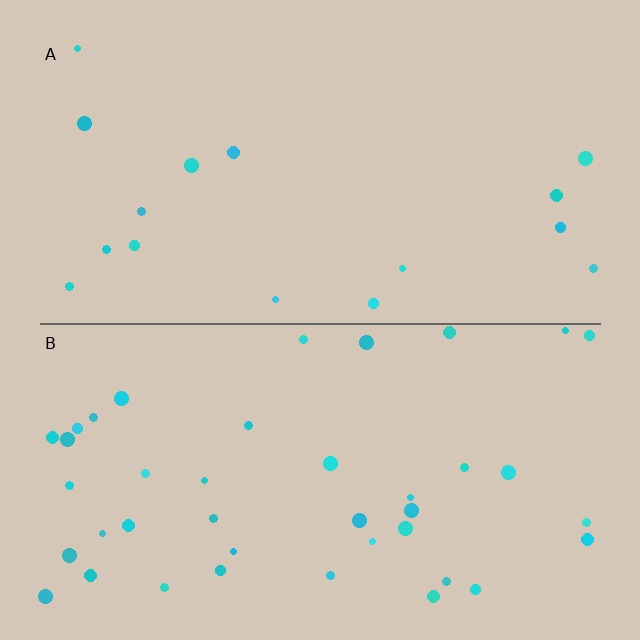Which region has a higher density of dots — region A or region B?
B (the bottom).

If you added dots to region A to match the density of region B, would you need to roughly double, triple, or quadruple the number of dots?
Approximately triple.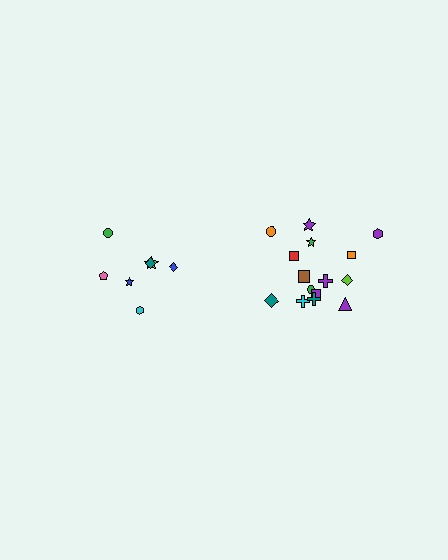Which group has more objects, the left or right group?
The right group.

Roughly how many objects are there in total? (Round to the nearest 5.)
Roughly 20 objects in total.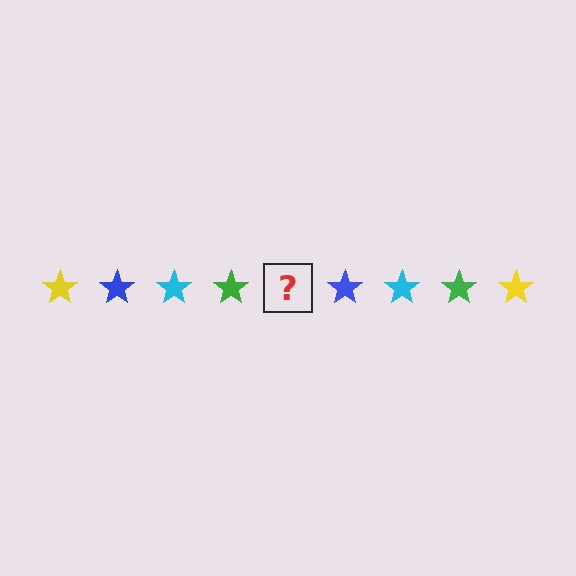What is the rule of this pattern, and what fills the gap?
The rule is that the pattern cycles through yellow, blue, cyan, green stars. The gap should be filled with a yellow star.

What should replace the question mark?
The question mark should be replaced with a yellow star.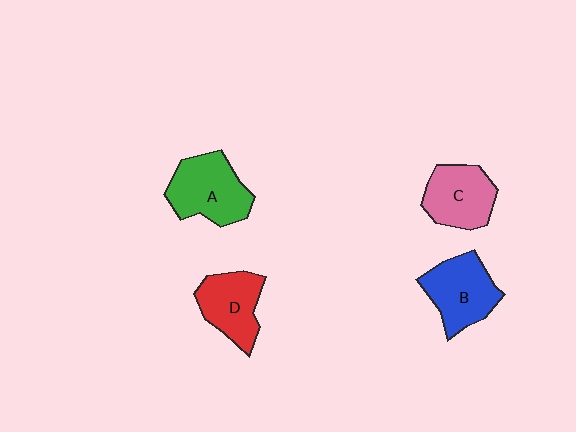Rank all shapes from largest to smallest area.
From largest to smallest: A (green), B (blue), C (pink), D (red).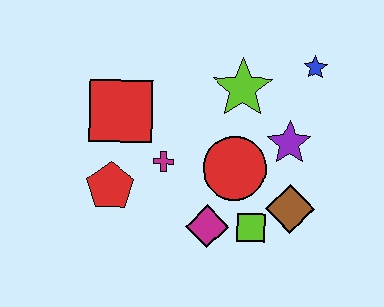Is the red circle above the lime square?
Yes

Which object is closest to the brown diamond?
The lime square is closest to the brown diamond.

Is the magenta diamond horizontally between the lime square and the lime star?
No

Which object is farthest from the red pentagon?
The blue star is farthest from the red pentagon.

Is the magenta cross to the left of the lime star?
Yes